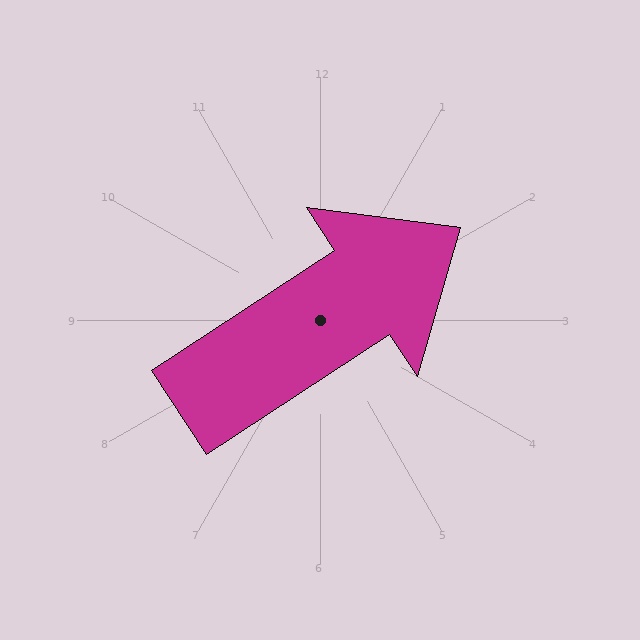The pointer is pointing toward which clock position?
Roughly 2 o'clock.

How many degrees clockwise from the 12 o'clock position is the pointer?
Approximately 57 degrees.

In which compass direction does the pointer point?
Northeast.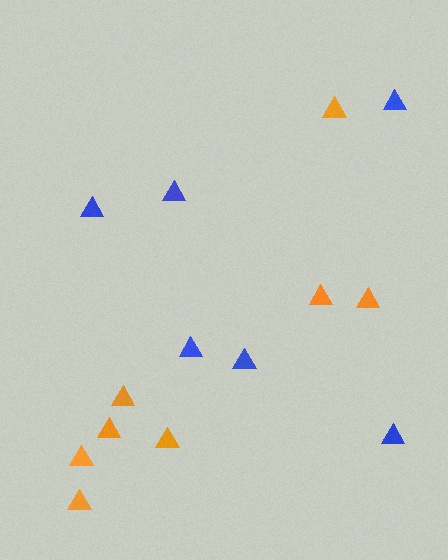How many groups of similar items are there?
There are 2 groups: one group of blue triangles (6) and one group of orange triangles (8).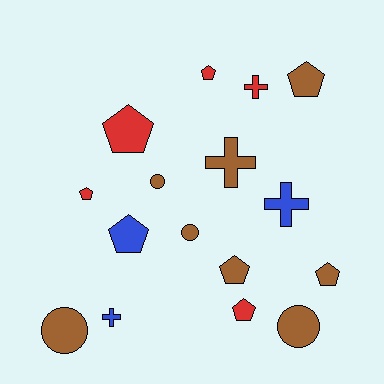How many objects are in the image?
There are 16 objects.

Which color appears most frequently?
Brown, with 8 objects.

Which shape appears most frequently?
Pentagon, with 8 objects.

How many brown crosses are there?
There is 1 brown cross.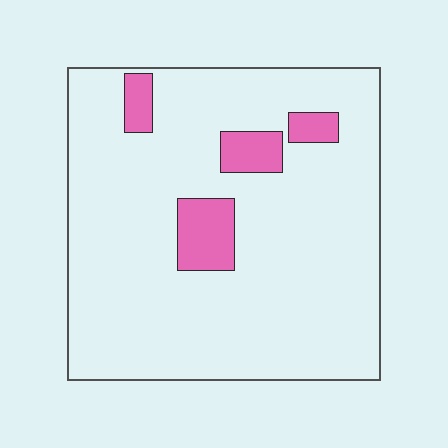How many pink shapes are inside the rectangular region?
4.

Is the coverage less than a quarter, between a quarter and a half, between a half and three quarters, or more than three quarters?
Less than a quarter.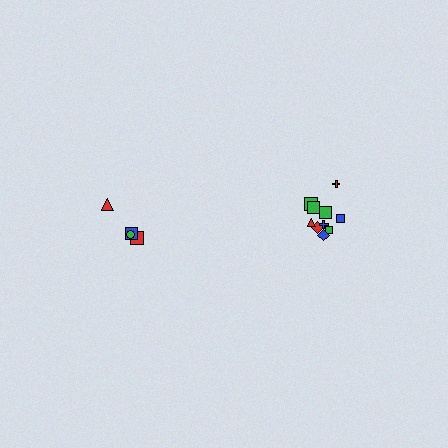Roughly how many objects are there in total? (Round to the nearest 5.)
Roughly 15 objects in total.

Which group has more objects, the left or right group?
The right group.